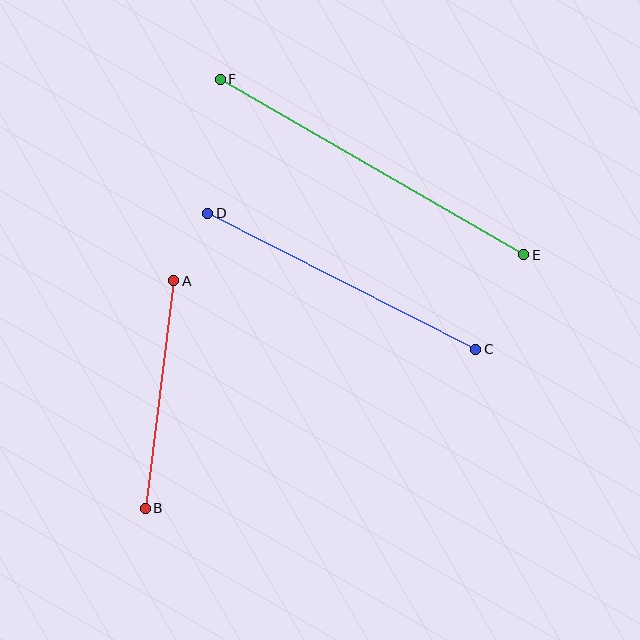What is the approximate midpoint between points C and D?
The midpoint is at approximately (342, 281) pixels.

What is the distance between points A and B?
The distance is approximately 229 pixels.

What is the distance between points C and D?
The distance is approximately 300 pixels.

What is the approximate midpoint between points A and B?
The midpoint is at approximately (160, 395) pixels.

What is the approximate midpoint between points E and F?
The midpoint is at approximately (372, 167) pixels.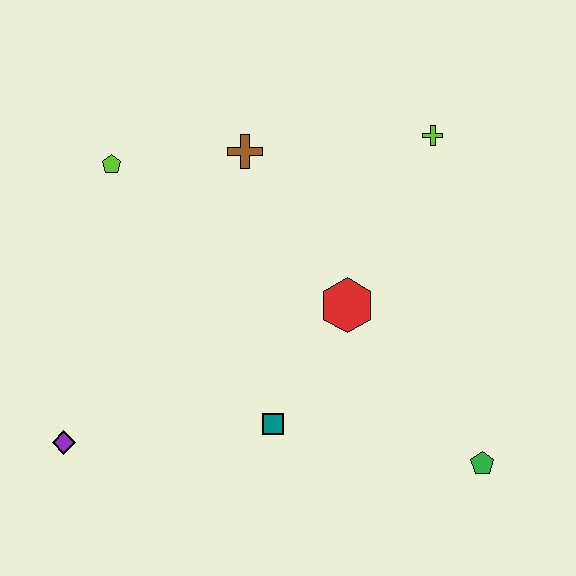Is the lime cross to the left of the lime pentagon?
No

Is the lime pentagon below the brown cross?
Yes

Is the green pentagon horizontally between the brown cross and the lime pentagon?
No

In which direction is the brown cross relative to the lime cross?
The brown cross is to the left of the lime cross.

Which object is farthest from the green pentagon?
The lime pentagon is farthest from the green pentagon.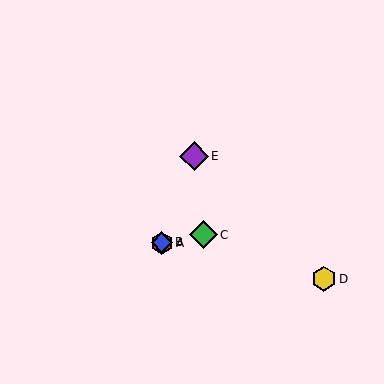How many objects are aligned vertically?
2 objects (A, B) are aligned vertically.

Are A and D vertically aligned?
No, A is at x≈162 and D is at x≈324.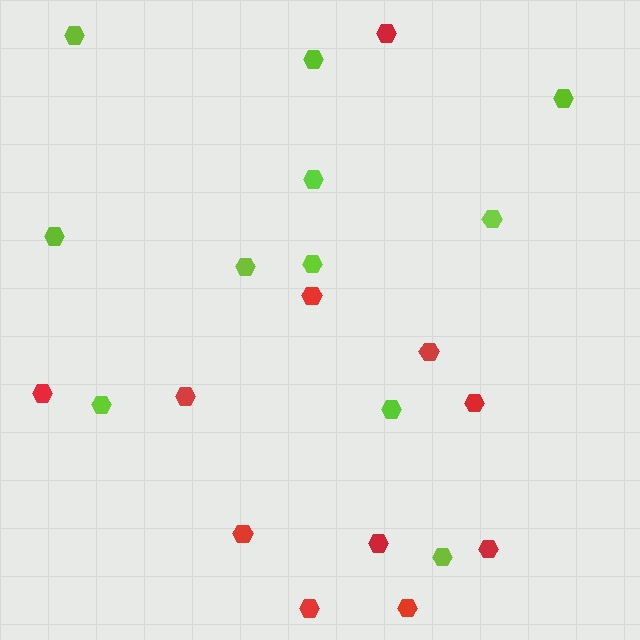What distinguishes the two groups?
There are 2 groups: one group of lime hexagons (11) and one group of red hexagons (11).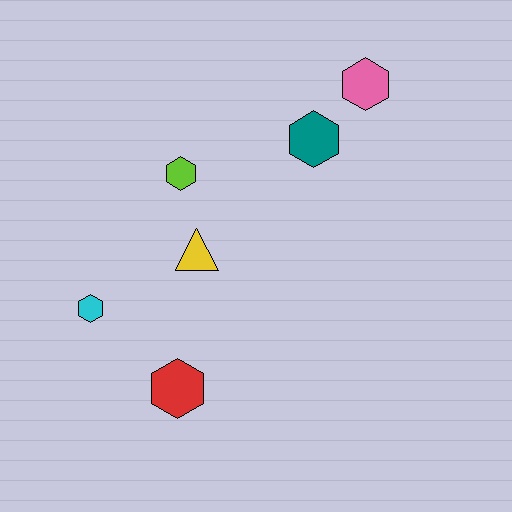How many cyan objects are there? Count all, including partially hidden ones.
There is 1 cyan object.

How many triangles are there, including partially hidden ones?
There is 1 triangle.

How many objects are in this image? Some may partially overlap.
There are 6 objects.